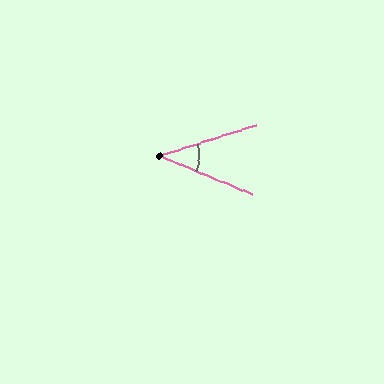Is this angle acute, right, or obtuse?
It is acute.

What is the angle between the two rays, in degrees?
Approximately 40 degrees.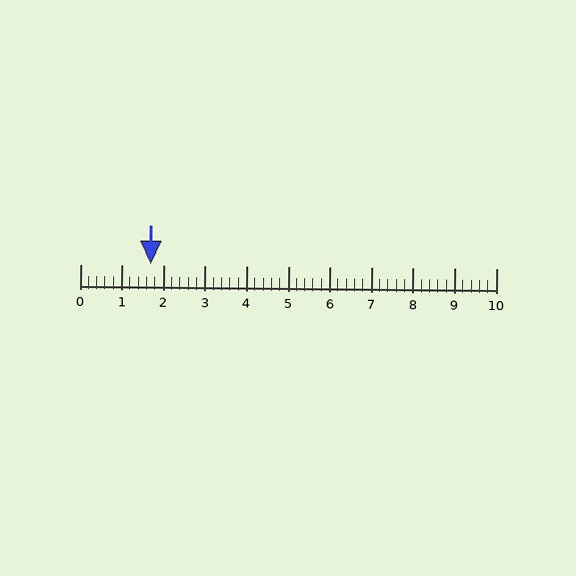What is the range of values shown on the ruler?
The ruler shows values from 0 to 10.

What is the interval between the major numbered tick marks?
The major tick marks are spaced 1 units apart.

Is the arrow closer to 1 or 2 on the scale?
The arrow is closer to 2.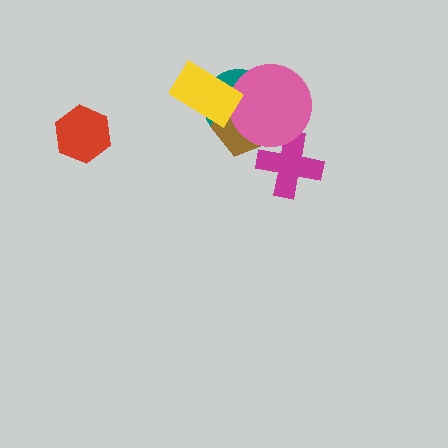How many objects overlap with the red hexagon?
0 objects overlap with the red hexagon.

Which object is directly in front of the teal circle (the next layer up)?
The brown pentagon is directly in front of the teal circle.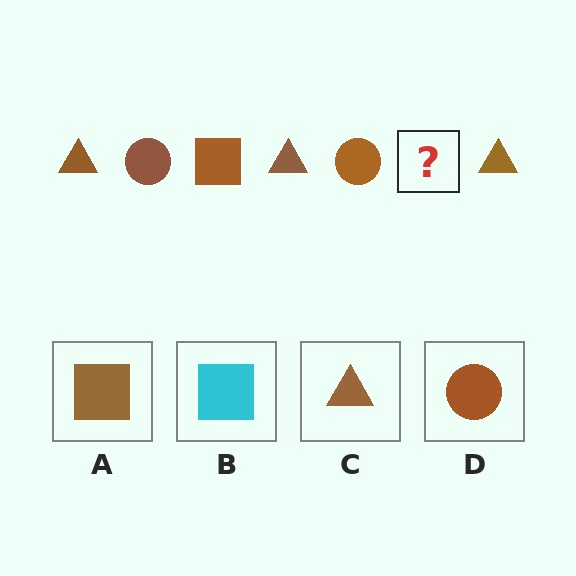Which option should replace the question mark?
Option A.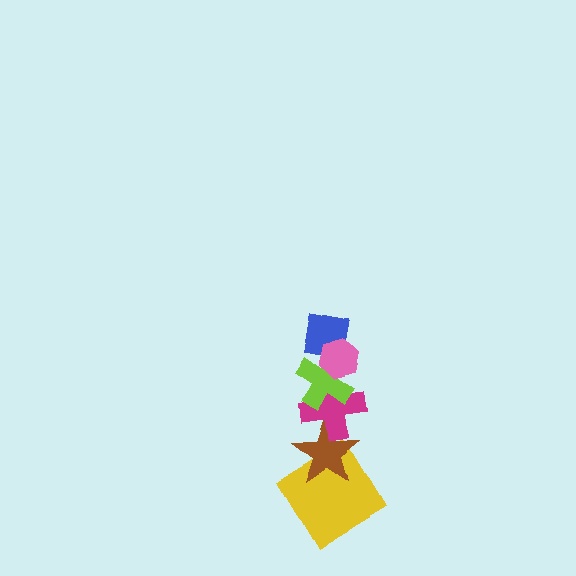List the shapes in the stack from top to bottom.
From top to bottom: the pink hexagon, the blue square, the lime cross, the magenta cross, the brown star, the yellow diamond.